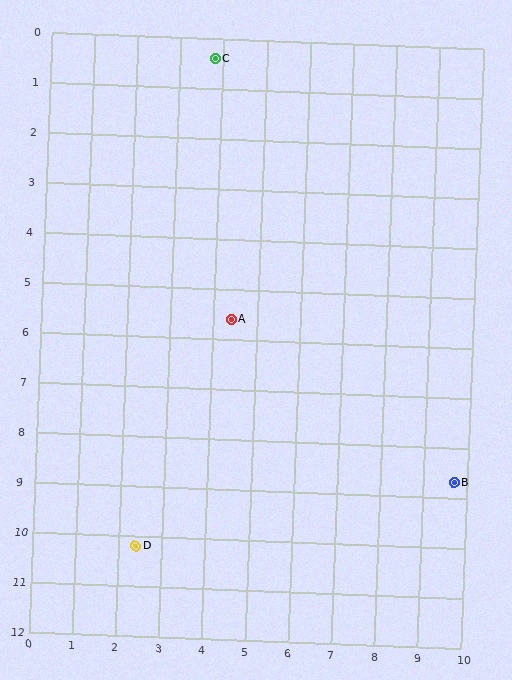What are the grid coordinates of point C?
Point C is at approximately (3.8, 0.4).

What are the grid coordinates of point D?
Point D is at approximately (2.4, 10.2).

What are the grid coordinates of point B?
Point B is at approximately (9.7, 8.7).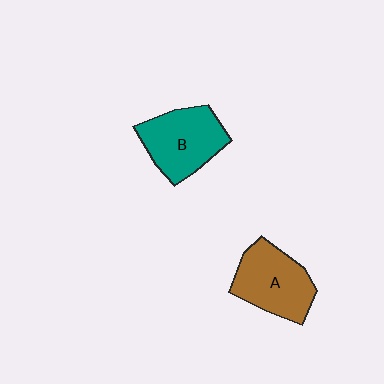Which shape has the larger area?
Shape B (teal).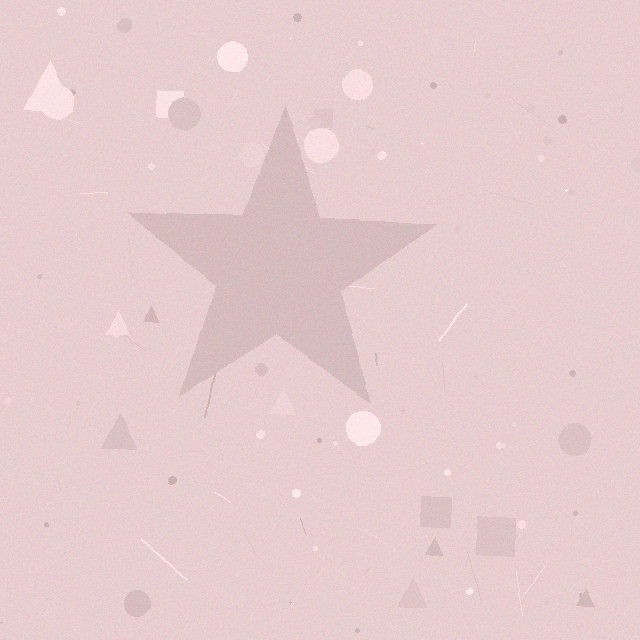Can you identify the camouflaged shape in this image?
The camouflaged shape is a star.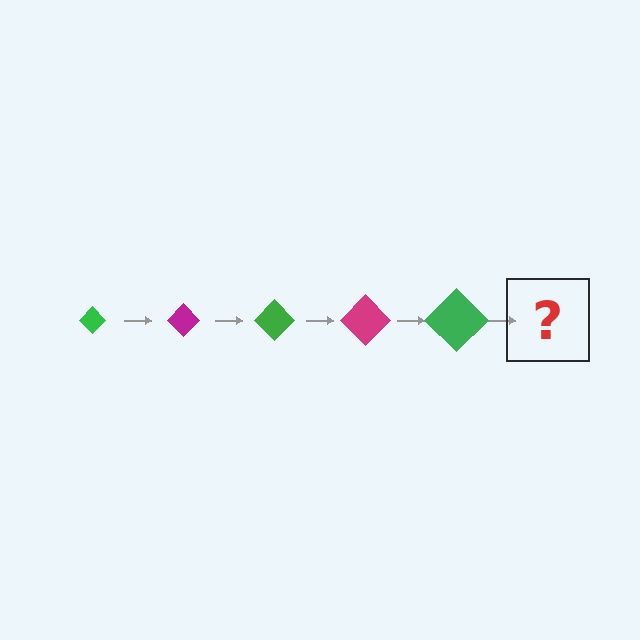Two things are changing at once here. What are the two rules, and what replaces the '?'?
The two rules are that the diamond grows larger each step and the color cycles through green and magenta. The '?' should be a magenta diamond, larger than the previous one.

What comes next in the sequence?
The next element should be a magenta diamond, larger than the previous one.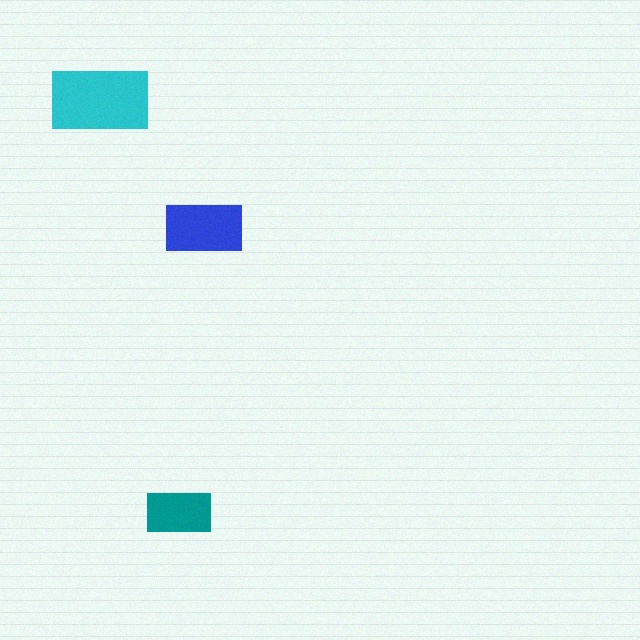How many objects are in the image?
There are 3 objects in the image.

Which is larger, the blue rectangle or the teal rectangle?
The blue one.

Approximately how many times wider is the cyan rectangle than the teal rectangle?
About 1.5 times wider.